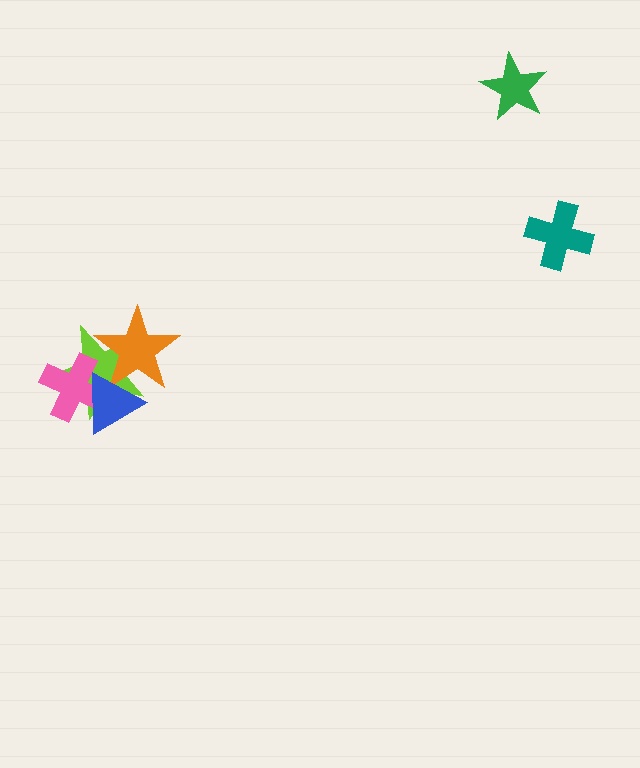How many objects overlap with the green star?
0 objects overlap with the green star.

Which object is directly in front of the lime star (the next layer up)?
The orange star is directly in front of the lime star.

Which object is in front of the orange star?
The blue triangle is in front of the orange star.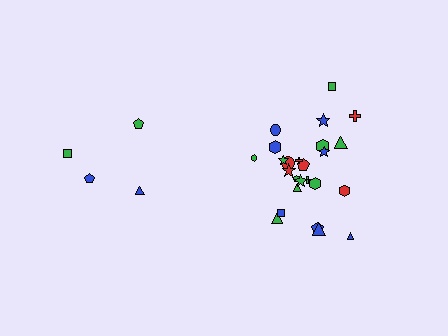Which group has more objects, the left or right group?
The right group.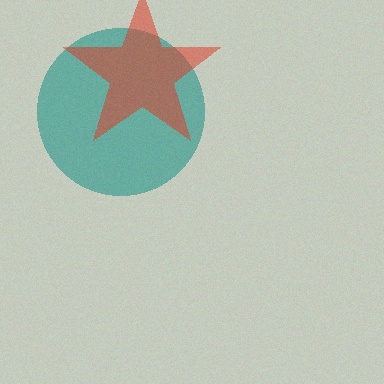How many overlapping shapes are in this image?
There are 2 overlapping shapes in the image.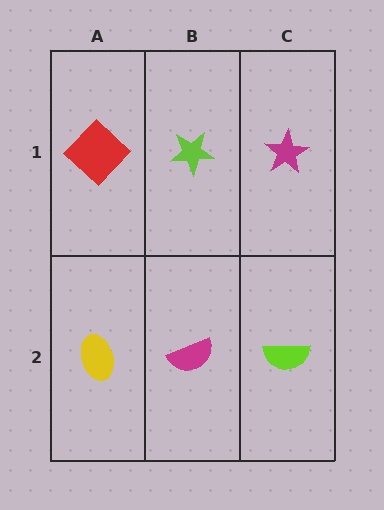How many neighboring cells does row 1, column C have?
2.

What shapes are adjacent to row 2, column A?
A red diamond (row 1, column A), a magenta semicircle (row 2, column B).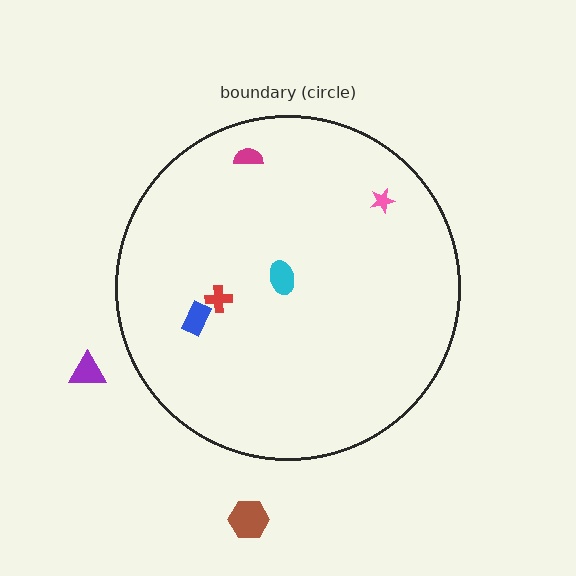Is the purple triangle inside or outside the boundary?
Outside.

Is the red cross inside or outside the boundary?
Inside.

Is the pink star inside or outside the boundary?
Inside.